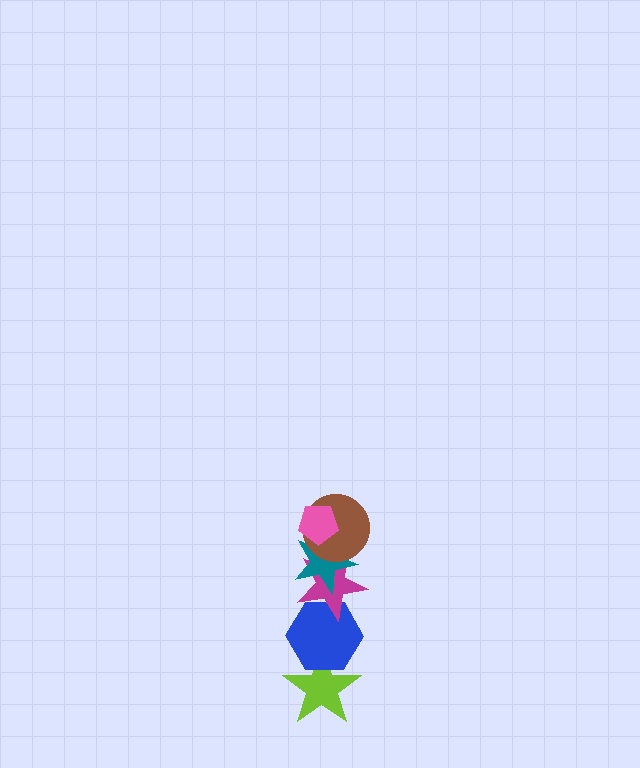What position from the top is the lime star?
The lime star is 6th from the top.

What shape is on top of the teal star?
The brown circle is on top of the teal star.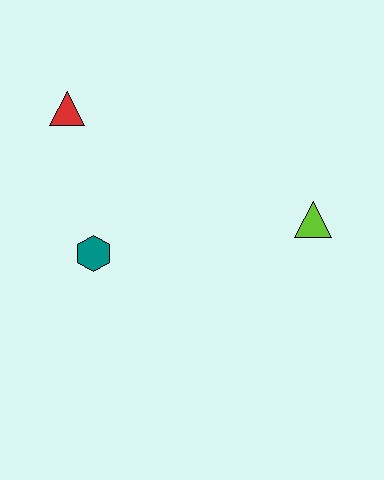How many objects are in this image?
There are 3 objects.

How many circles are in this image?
There are no circles.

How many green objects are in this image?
There are no green objects.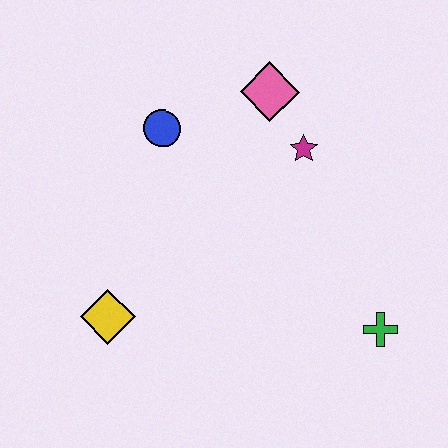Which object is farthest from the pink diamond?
The yellow diamond is farthest from the pink diamond.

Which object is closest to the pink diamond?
The magenta star is closest to the pink diamond.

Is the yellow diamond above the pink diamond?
No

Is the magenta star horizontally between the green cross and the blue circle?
Yes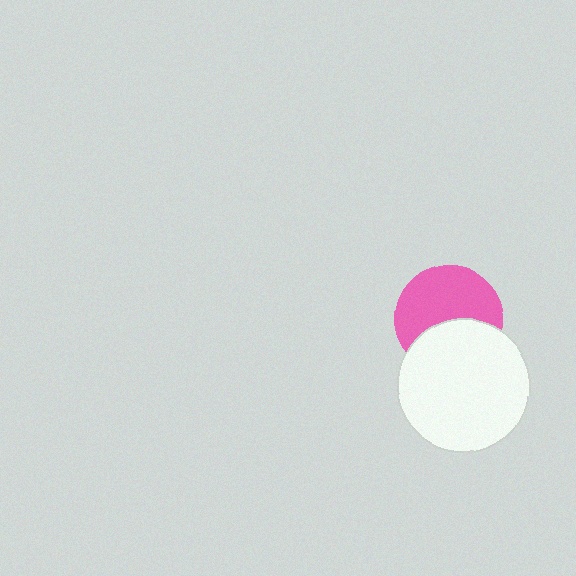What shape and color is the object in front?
The object in front is a white circle.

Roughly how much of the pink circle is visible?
About half of it is visible (roughly 59%).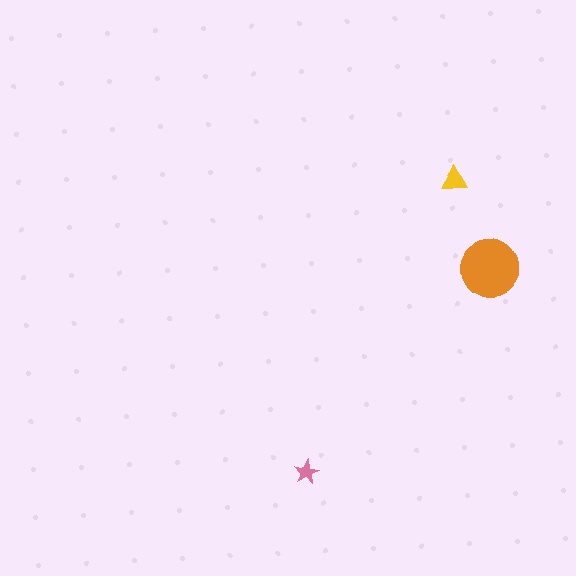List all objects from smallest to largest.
The pink star, the yellow triangle, the orange circle.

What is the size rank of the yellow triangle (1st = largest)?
2nd.